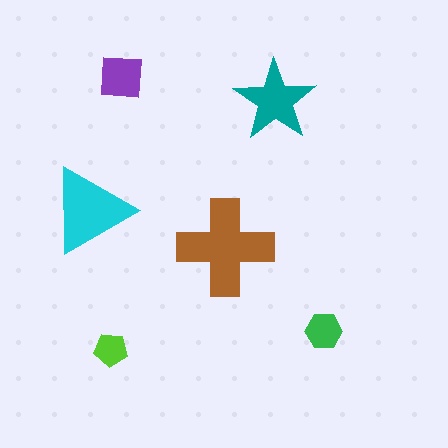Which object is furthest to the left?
The cyan triangle is leftmost.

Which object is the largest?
The brown cross.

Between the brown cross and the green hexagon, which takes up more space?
The brown cross.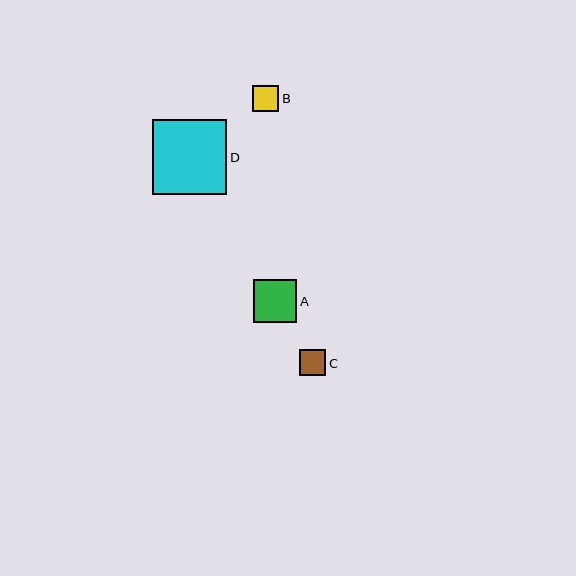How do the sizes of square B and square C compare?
Square B and square C are approximately the same size.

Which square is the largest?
Square D is the largest with a size of approximately 75 pixels.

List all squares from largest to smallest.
From largest to smallest: D, A, B, C.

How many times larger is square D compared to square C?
Square D is approximately 2.8 times the size of square C.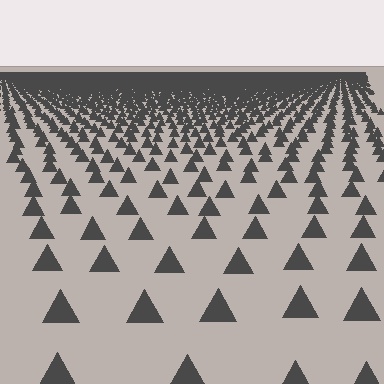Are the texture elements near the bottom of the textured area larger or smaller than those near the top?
Larger. Near the bottom, elements are closer to the viewer and appear at a bigger on-screen size.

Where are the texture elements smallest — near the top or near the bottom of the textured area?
Near the top.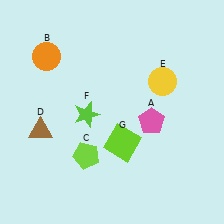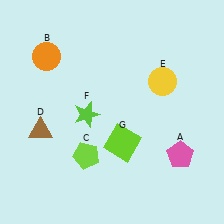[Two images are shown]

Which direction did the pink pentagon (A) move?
The pink pentagon (A) moved down.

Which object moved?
The pink pentagon (A) moved down.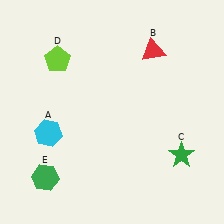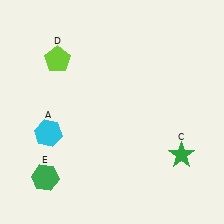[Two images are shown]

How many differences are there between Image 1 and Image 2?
There is 1 difference between the two images.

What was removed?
The red triangle (B) was removed in Image 2.